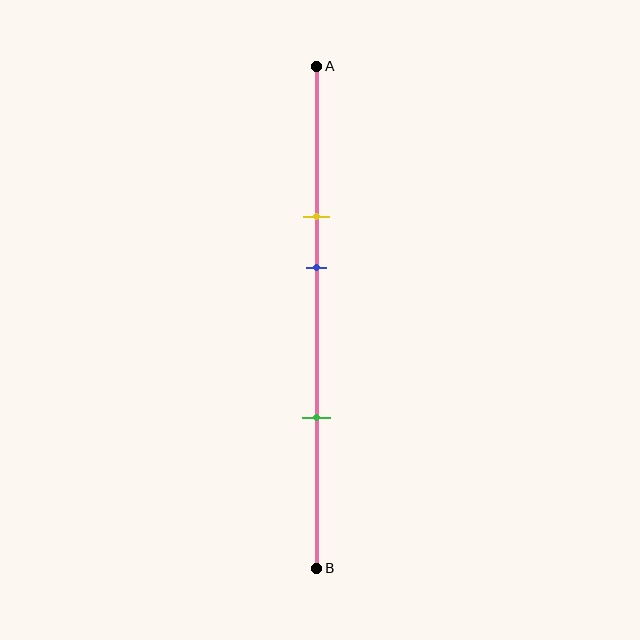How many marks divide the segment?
There are 3 marks dividing the segment.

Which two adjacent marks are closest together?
The yellow and blue marks are the closest adjacent pair.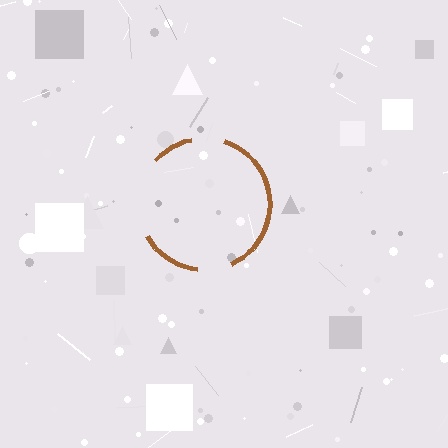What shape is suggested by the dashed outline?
The dashed outline suggests a circle.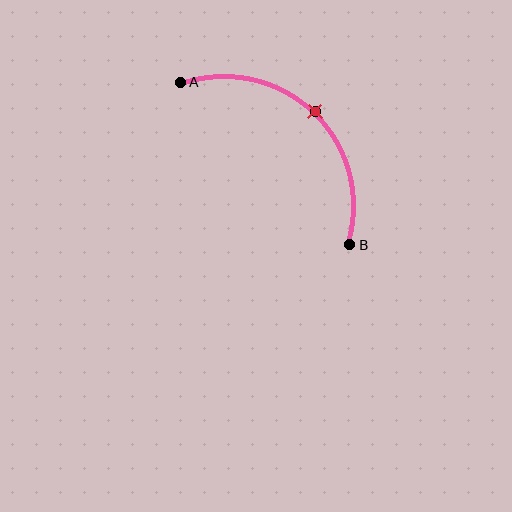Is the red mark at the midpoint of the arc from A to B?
Yes. The red mark lies on the arc at equal arc-length from both A and B — it is the arc midpoint.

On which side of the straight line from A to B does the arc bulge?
The arc bulges above and to the right of the straight line connecting A and B.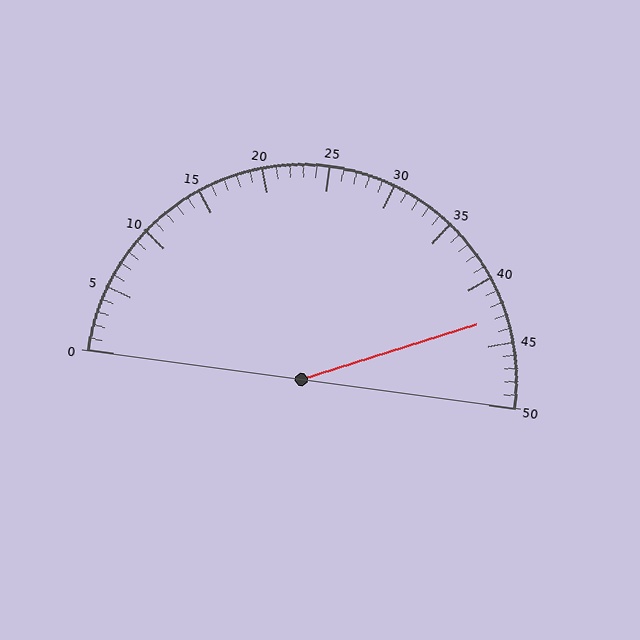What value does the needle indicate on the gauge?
The needle indicates approximately 43.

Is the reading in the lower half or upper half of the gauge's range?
The reading is in the upper half of the range (0 to 50).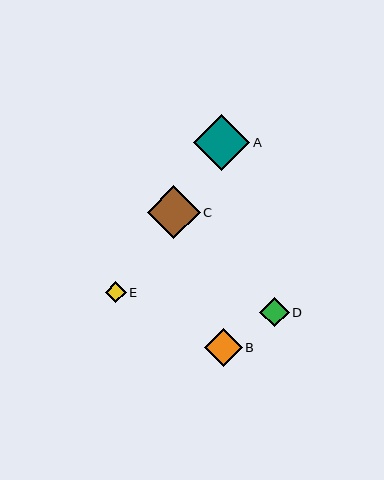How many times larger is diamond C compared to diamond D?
Diamond C is approximately 1.8 times the size of diamond D.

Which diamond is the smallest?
Diamond E is the smallest with a size of approximately 21 pixels.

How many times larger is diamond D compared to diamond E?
Diamond D is approximately 1.4 times the size of diamond E.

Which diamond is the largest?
Diamond A is the largest with a size of approximately 56 pixels.